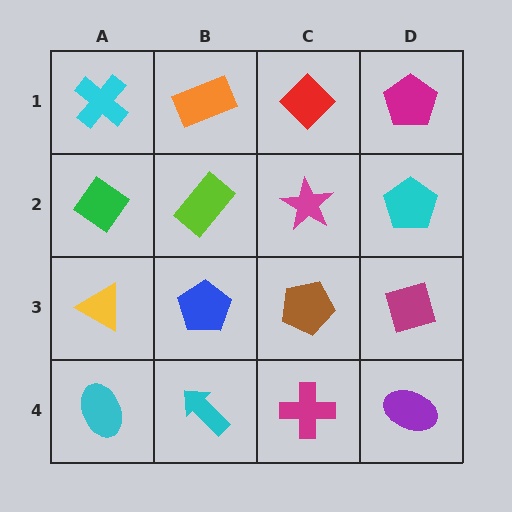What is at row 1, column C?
A red diamond.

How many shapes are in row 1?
4 shapes.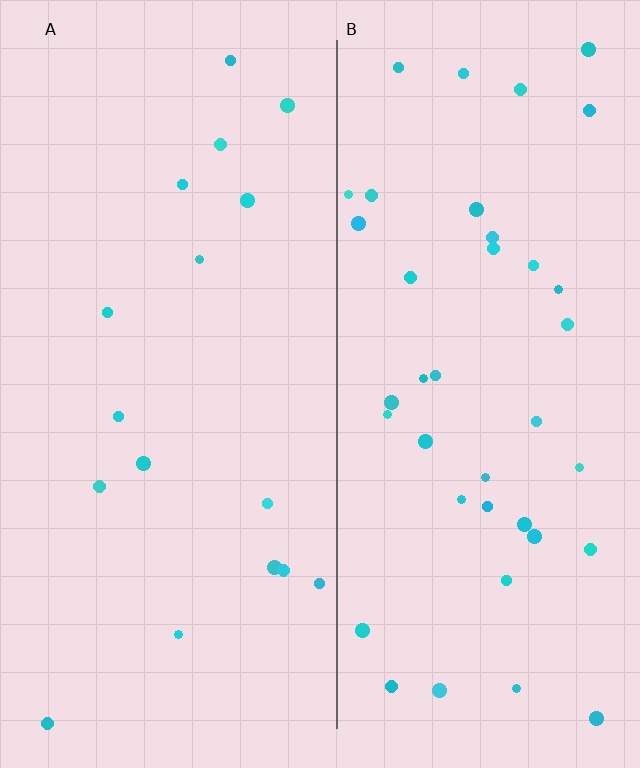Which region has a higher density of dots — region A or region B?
B (the right).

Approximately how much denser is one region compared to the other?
Approximately 2.4× — region B over region A.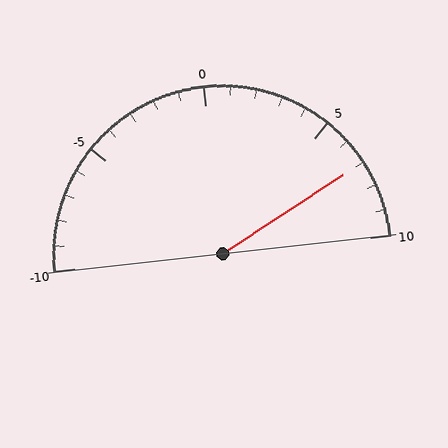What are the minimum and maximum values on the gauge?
The gauge ranges from -10 to 10.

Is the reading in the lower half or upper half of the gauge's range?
The reading is in the upper half of the range (-10 to 10).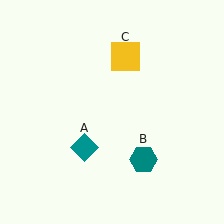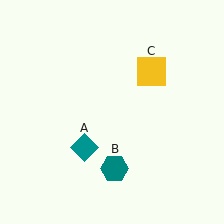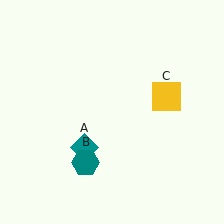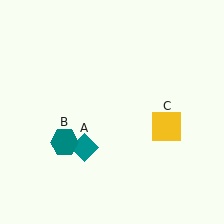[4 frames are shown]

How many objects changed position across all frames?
2 objects changed position: teal hexagon (object B), yellow square (object C).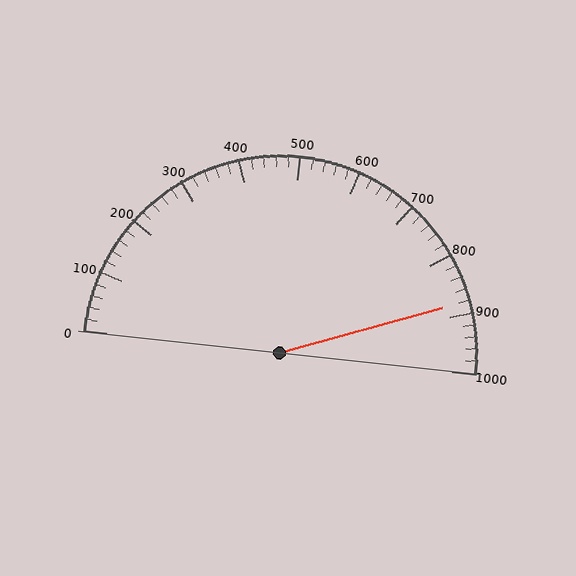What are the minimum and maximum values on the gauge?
The gauge ranges from 0 to 1000.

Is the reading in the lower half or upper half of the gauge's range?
The reading is in the upper half of the range (0 to 1000).